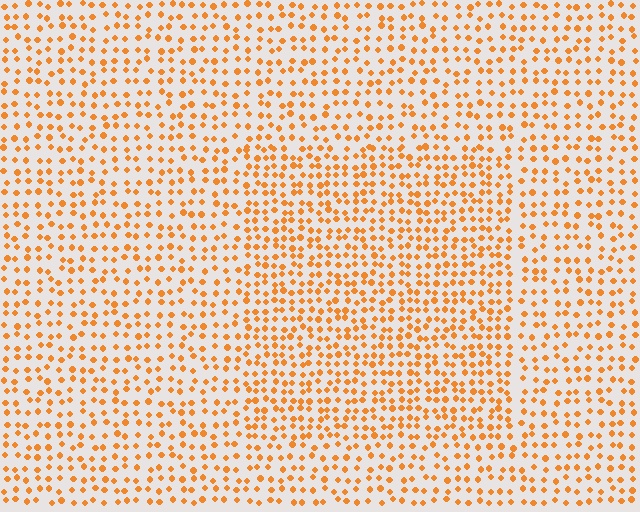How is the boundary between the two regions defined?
The boundary is defined by a change in element density (approximately 1.5x ratio). All elements are the same color, size, and shape.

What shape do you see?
I see a rectangle.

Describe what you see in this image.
The image contains small orange elements arranged at two different densities. A rectangle-shaped region is visible where the elements are more densely packed than the surrounding area.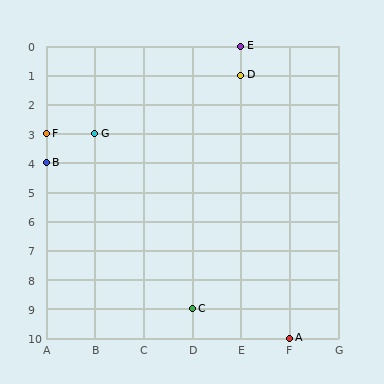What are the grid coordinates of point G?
Point G is at grid coordinates (B, 3).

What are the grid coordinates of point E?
Point E is at grid coordinates (E, 0).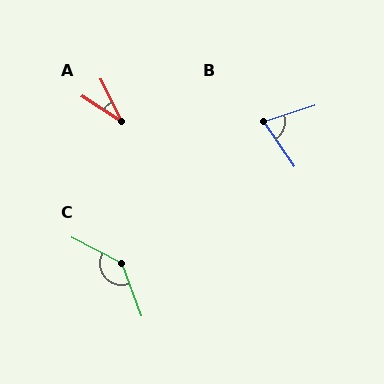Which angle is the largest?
C, at approximately 138 degrees.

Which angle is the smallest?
A, at approximately 31 degrees.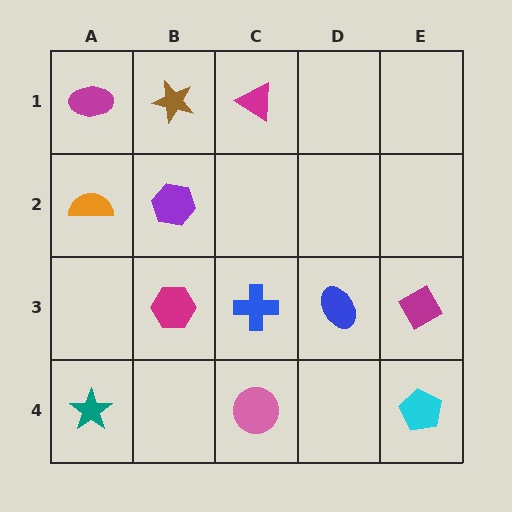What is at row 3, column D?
A blue ellipse.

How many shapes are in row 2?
2 shapes.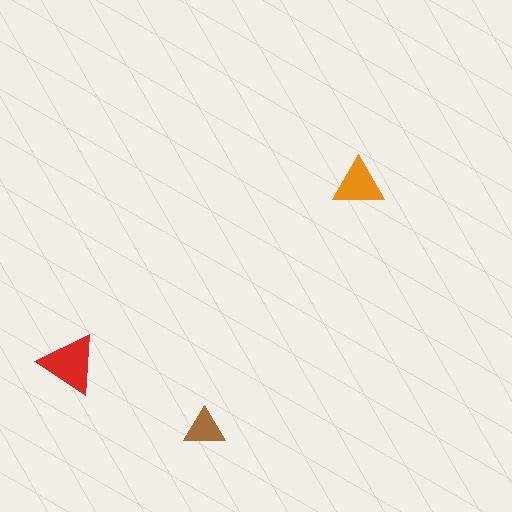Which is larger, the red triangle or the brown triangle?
The red one.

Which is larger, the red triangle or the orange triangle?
The red one.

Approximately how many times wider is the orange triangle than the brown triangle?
About 1.5 times wider.